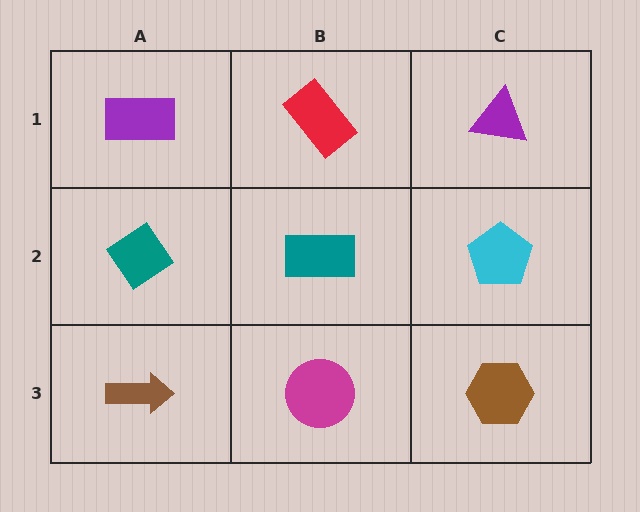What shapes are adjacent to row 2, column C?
A purple triangle (row 1, column C), a brown hexagon (row 3, column C), a teal rectangle (row 2, column B).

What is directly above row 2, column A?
A purple rectangle.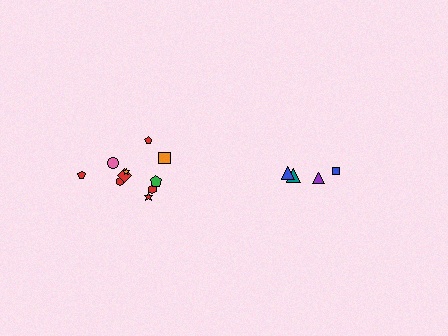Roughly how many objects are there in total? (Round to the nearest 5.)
Roughly 15 objects in total.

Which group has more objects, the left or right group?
The left group.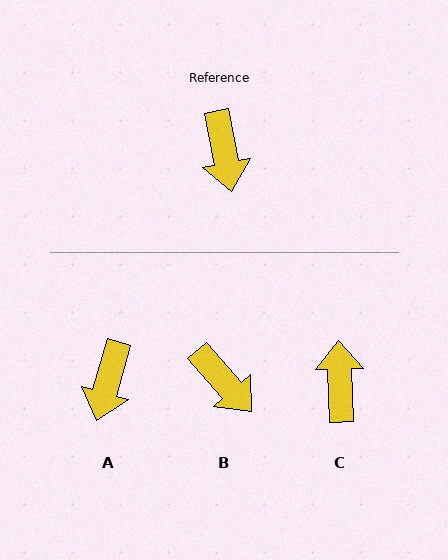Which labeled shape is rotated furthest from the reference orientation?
C, about 172 degrees away.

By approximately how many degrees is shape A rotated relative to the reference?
Approximately 26 degrees clockwise.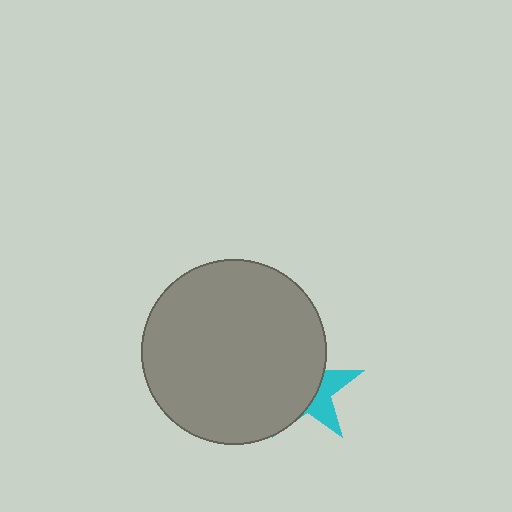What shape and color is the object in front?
The object in front is a gray circle.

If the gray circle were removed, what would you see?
You would see the complete cyan star.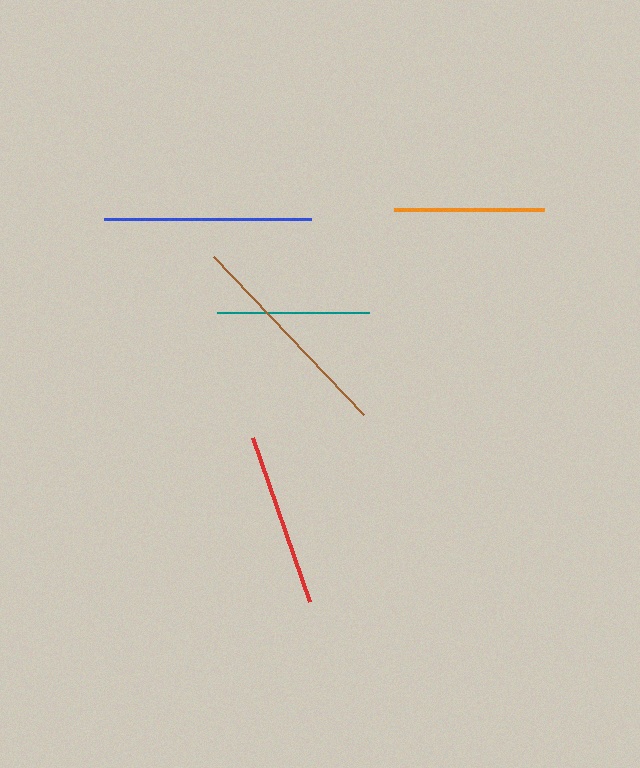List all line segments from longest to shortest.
From longest to shortest: brown, blue, red, teal, orange.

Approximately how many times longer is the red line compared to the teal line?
The red line is approximately 1.1 times the length of the teal line.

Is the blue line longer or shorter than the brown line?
The brown line is longer than the blue line.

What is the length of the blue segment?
The blue segment is approximately 207 pixels long.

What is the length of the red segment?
The red segment is approximately 174 pixels long.